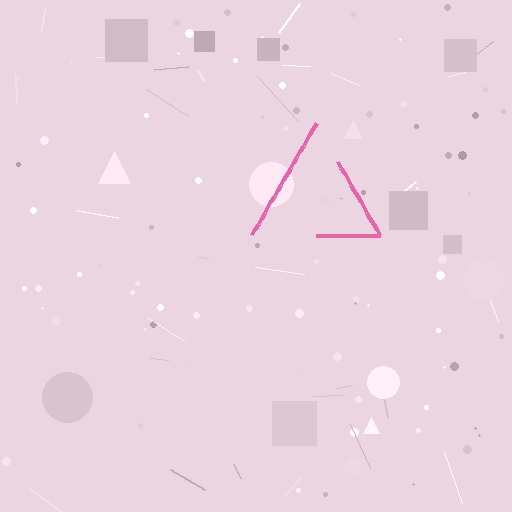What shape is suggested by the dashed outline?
The dashed outline suggests a triangle.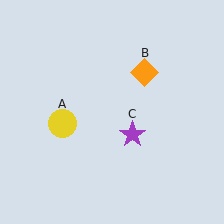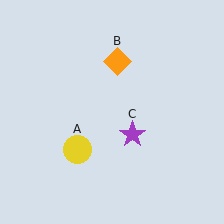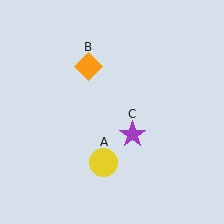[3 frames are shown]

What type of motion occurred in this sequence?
The yellow circle (object A), orange diamond (object B) rotated counterclockwise around the center of the scene.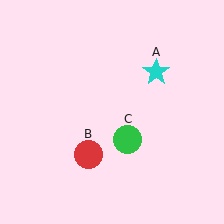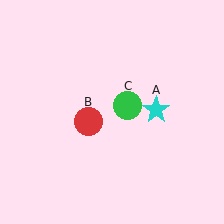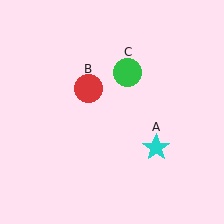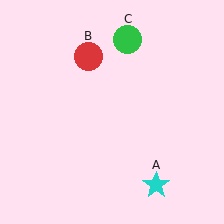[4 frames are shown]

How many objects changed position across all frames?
3 objects changed position: cyan star (object A), red circle (object B), green circle (object C).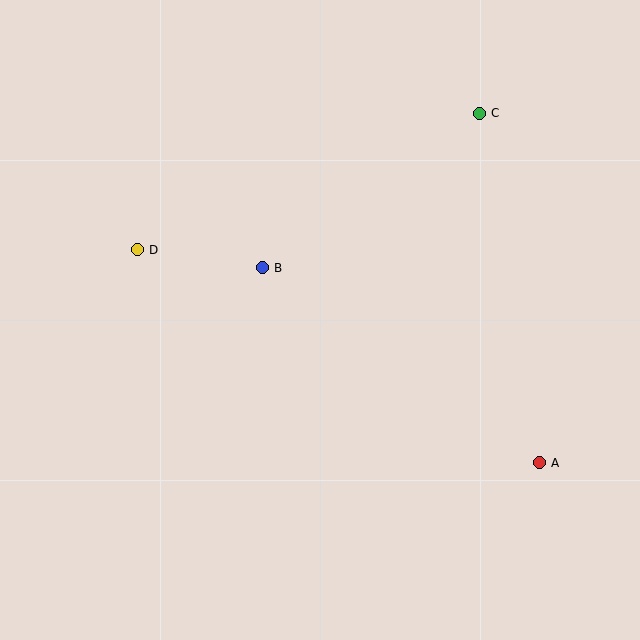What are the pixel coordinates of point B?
Point B is at (262, 268).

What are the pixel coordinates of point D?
Point D is at (137, 250).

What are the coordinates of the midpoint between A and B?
The midpoint between A and B is at (401, 365).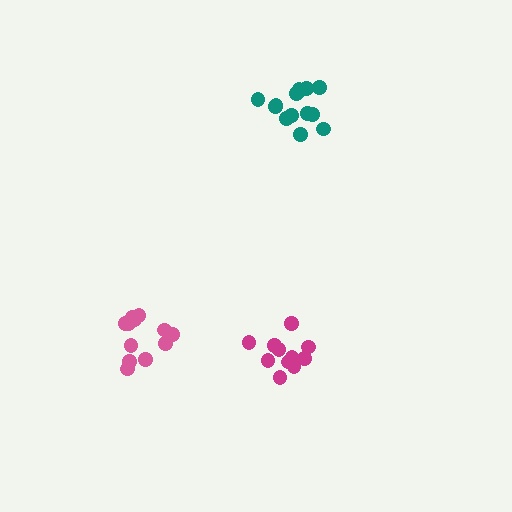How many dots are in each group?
Group 1: 12 dots, Group 2: 14 dots, Group 3: 11 dots (37 total).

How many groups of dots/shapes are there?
There are 3 groups.